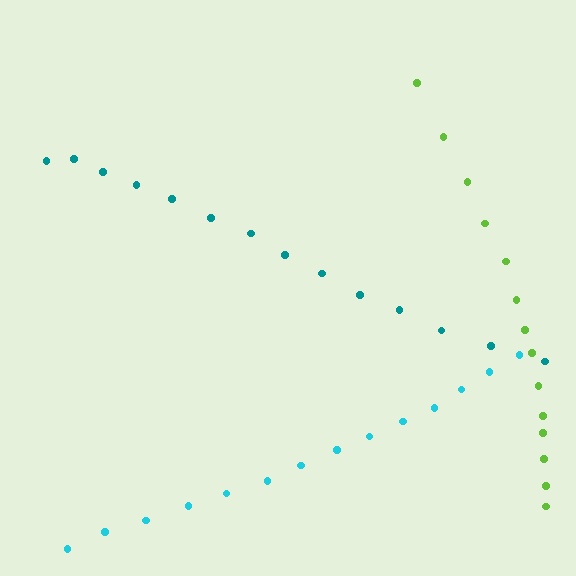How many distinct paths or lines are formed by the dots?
There are 3 distinct paths.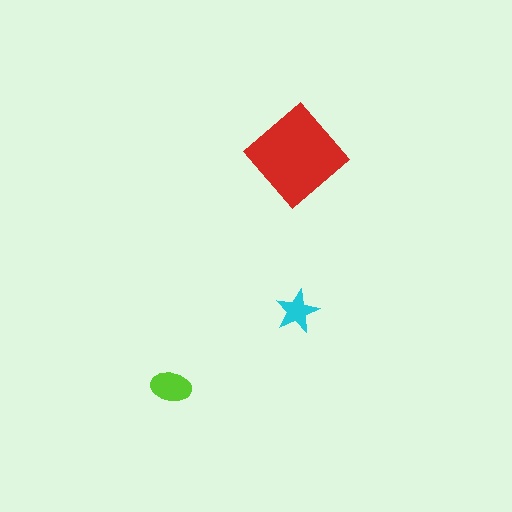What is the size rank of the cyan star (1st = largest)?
3rd.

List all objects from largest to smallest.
The red diamond, the lime ellipse, the cyan star.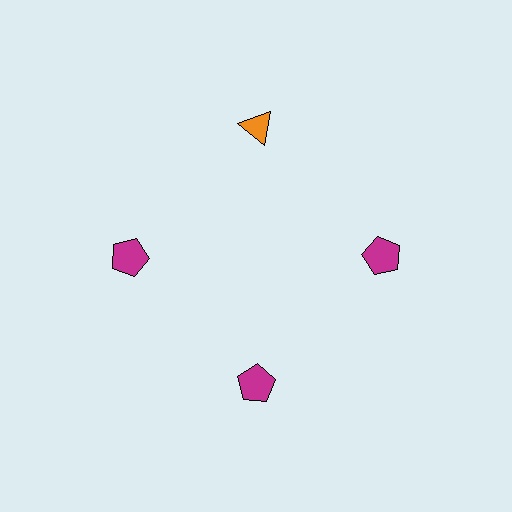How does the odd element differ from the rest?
It differs in both color (orange instead of magenta) and shape (triangle instead of pentagon).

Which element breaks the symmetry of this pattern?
The orange triangle at roughly the 12 o'clock position breaks the symmetry. All other shapes are magenta pentagons.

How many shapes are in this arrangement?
There are 4 shapes arranged in a ring pattern.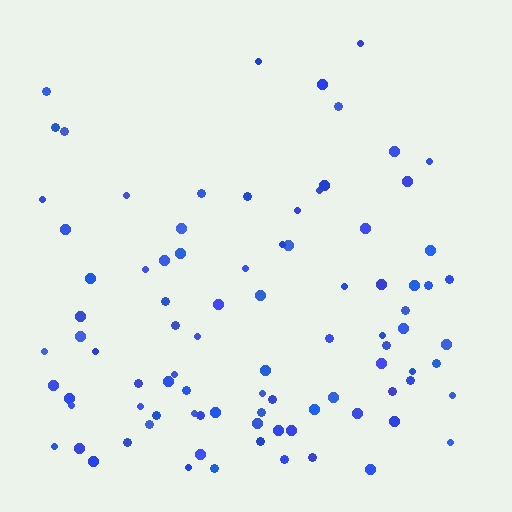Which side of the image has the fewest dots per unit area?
The top.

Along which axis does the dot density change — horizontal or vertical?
Vertical.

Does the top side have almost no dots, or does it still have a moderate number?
Still a moderate number, just noticeably fewer than the bottom.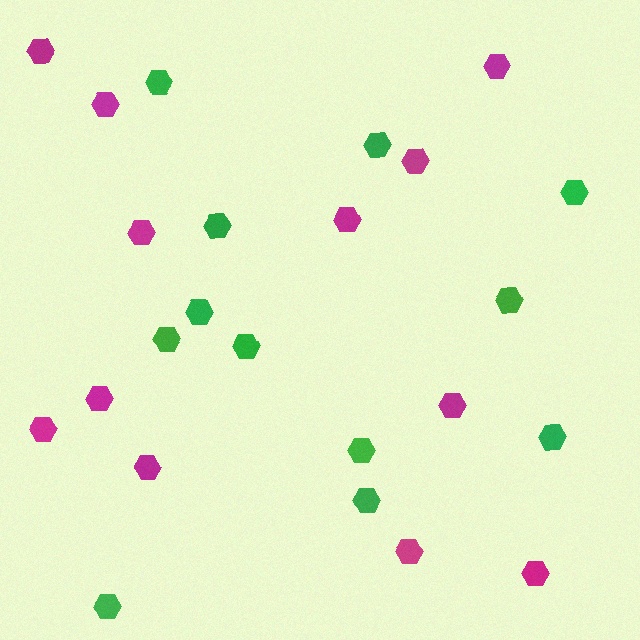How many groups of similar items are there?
There are 2 groups: one group of magenta hexagons (12) and one group of green hexagons (12).